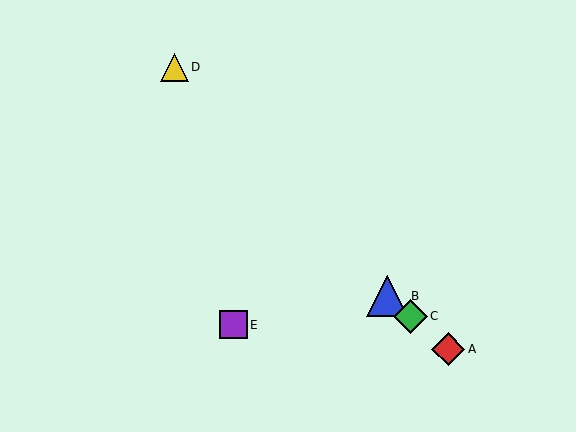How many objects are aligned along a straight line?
3 objects (A, B, C) are aligned along a straight line.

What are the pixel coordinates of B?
Object B is at (387, 296).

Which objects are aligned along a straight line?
Objects A, B, C are aligned along a straight line.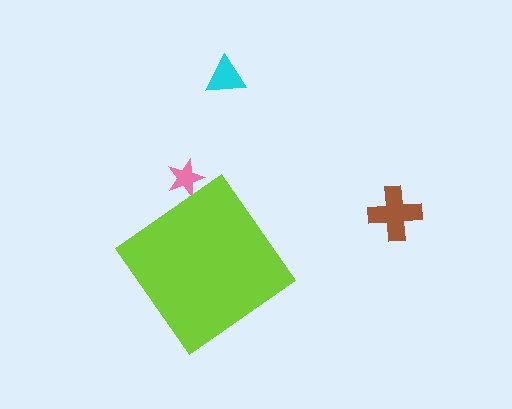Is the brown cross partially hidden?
No, the brown cross is fully visible.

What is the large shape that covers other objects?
A lime diamond.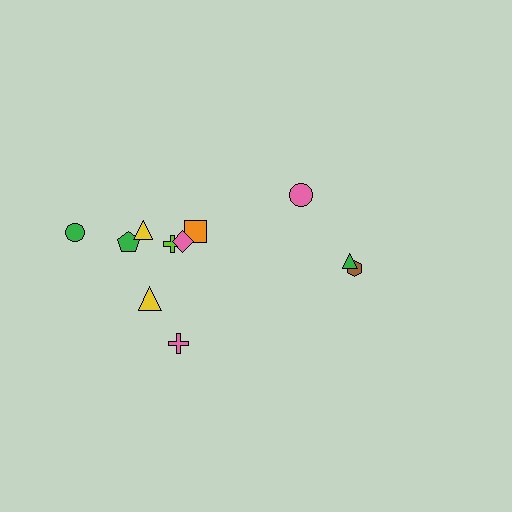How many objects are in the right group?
There are 3 objects.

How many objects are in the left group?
There are 8 objects.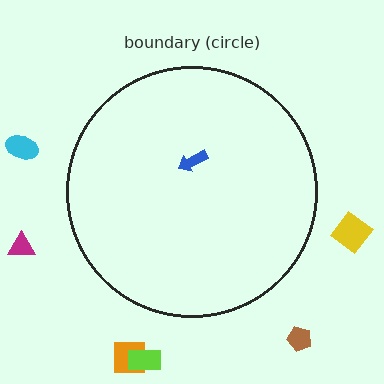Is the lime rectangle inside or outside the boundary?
Outside.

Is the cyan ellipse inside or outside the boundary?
Outside.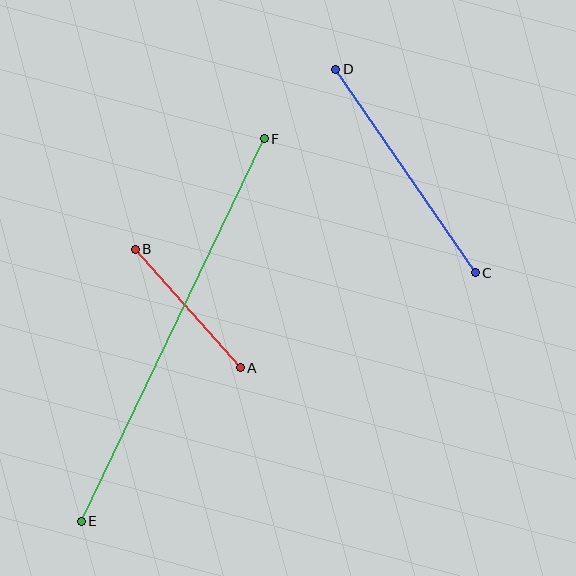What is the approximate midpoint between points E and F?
The midpoint is at approximately (173, 330) pixels.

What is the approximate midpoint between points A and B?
The midpoint is at approximately (188, 308) pixels.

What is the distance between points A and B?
The distance is approximately 158 pixels.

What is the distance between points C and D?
The distance is approximately 247 pixels.